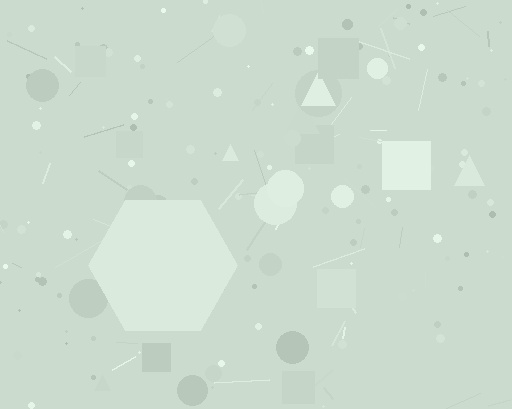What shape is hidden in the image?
A hexagon is hidden in the image.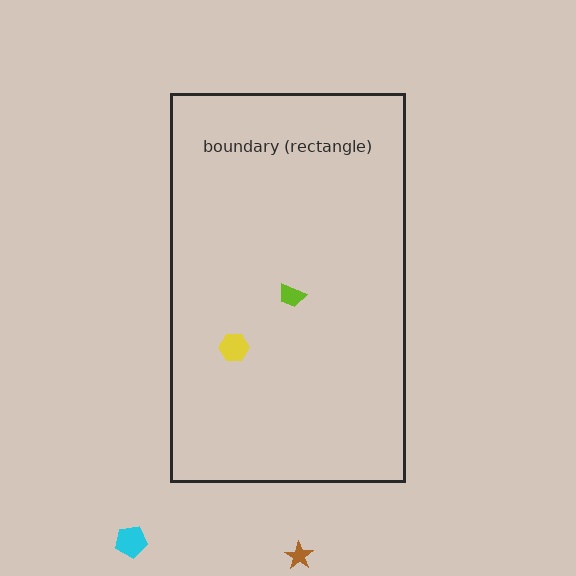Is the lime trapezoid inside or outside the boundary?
Inside.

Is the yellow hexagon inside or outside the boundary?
Inside.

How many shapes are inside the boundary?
2 inside, 2 outside.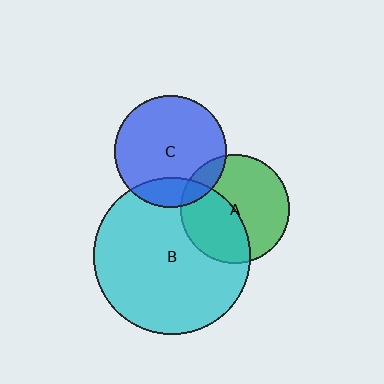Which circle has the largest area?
Circle B (cyan).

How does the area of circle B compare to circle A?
Approximately 2.1 times.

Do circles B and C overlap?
Yes.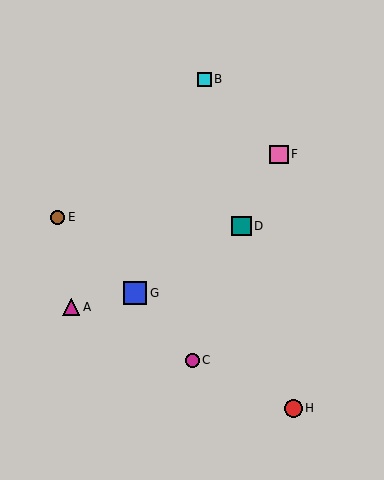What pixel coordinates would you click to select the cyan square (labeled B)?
Click at (204, 79) to select the cyan square B.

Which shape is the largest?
The blue square (labeled G) is the largest.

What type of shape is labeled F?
Shape F is a pink square.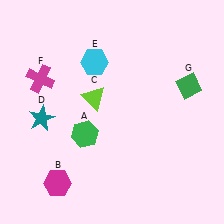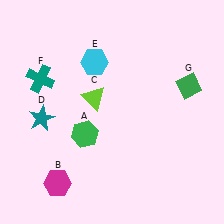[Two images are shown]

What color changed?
The cross (F) changed from magenta in Image 1 to teal in Image 2.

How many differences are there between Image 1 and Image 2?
There is 1 difference between the two images.